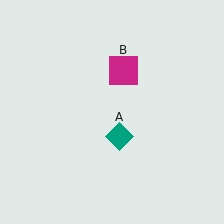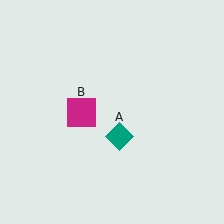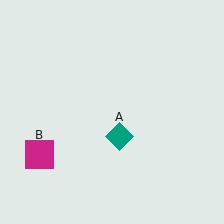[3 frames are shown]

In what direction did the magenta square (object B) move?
The magenta square (object B) moved down and to the left.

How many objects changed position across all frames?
1 object changed position: magenta square (object B).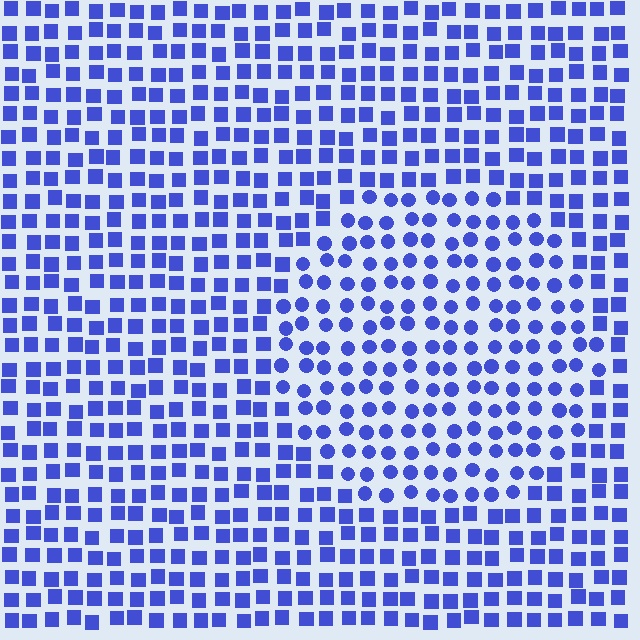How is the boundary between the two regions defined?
The boundary is defined by a change in element shape: circles inside vs. squares outside. All elements share the same color and spacing.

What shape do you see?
I see a circle.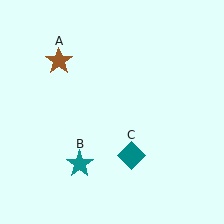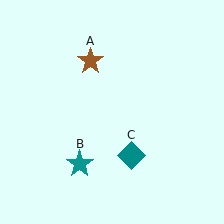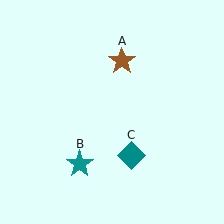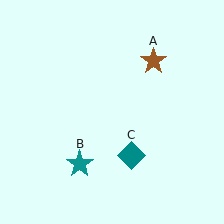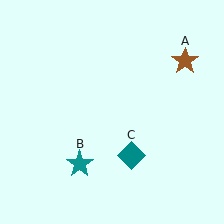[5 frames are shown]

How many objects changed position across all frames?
1 object changed position: brown star (object A).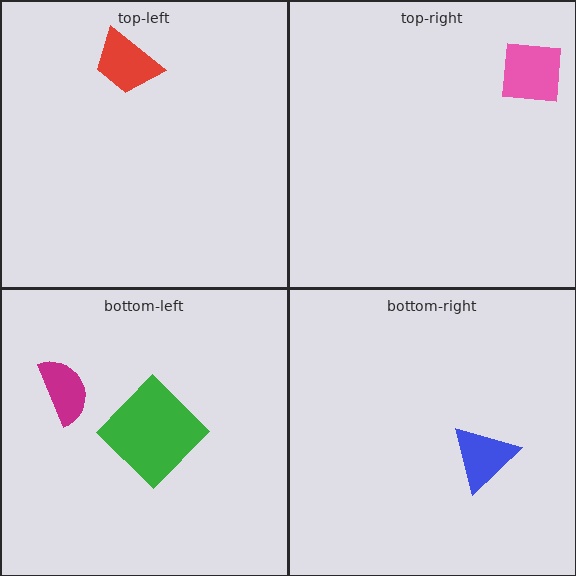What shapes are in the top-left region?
The red trapezoid.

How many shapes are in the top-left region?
1.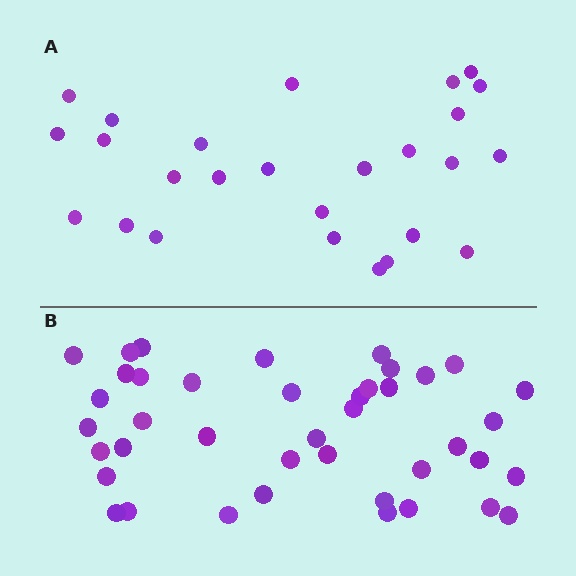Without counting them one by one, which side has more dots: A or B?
Region B (the bottom region) has more dots.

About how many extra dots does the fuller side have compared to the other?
Region B has approximately 15 more dots than region A.